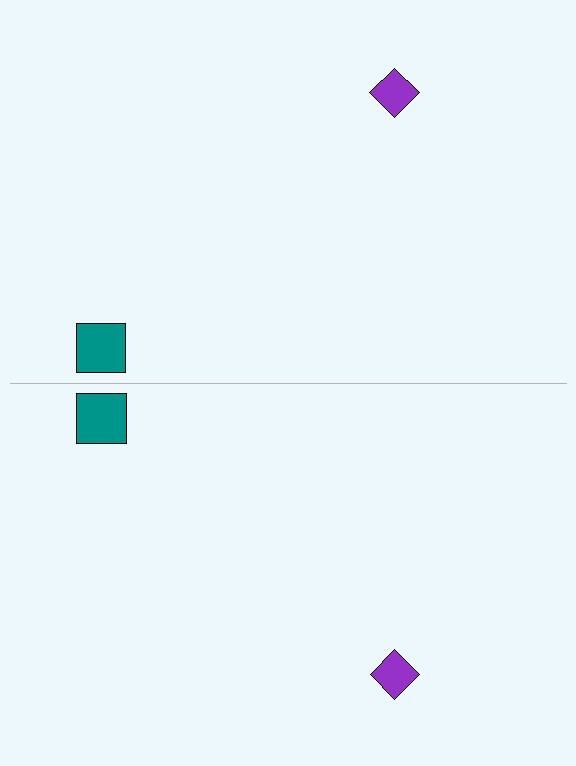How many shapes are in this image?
There are 4 shapes in this image.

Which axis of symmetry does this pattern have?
The pattern has a horizontal axis of symmetry running through the center of the image.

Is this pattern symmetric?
Yes, this pattern has bilateral (reflection) symmetry.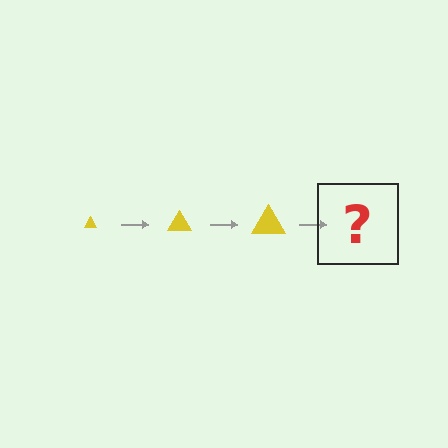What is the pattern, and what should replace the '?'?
The pattern is that the triangle gets progressively larger each step. The '?' should be a yellow triangle, larger than the previous one.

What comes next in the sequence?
The next element should be a yellow triangle, larger than the previous one.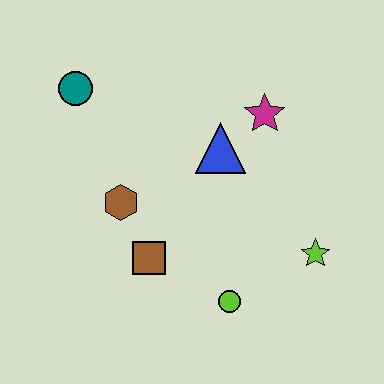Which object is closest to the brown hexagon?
The brown square is closest to the brown hexagon.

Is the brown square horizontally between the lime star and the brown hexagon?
Yes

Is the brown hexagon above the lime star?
Yes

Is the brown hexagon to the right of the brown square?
No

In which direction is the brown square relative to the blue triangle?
The brown square is below the blue triangle.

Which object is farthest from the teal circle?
The lime star is farthest from the teal circle.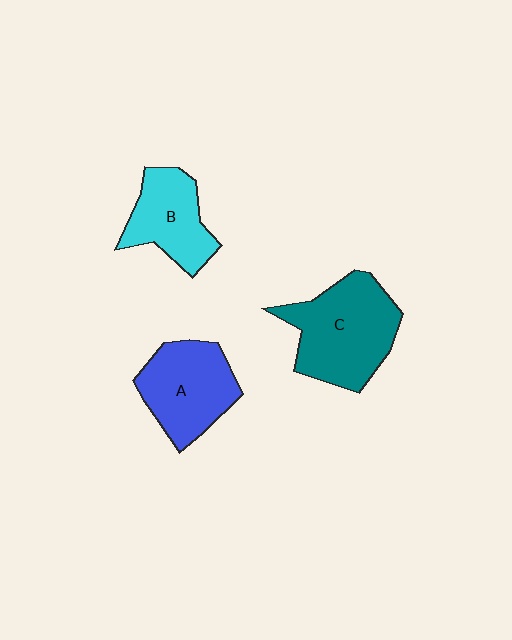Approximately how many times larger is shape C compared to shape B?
Approximately 1.5 times.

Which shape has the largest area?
Shape C (teal).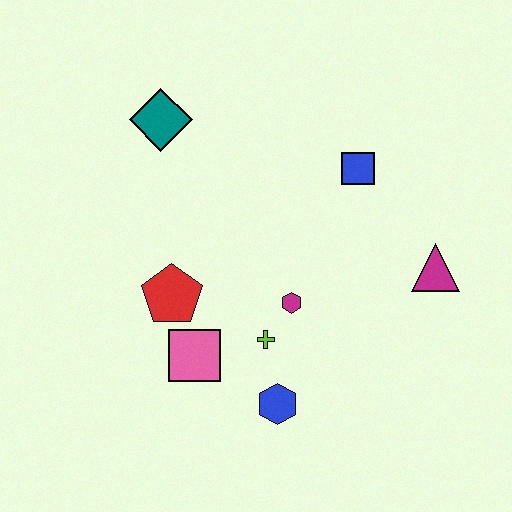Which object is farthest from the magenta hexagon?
The teal diamond is farthest from the magenta hexagon.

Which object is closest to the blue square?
The magenta triangle is closest to the blue square.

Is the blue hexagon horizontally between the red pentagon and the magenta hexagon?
Yes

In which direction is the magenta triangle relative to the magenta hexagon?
The magenta triangle is to the right of the magenta hexagon.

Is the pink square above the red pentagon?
No